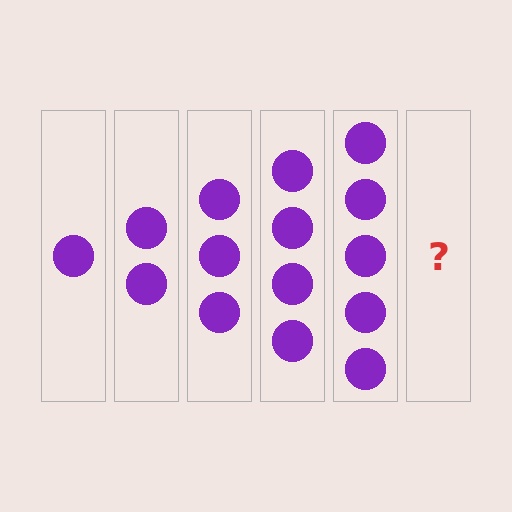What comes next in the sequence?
The next element should be 6 circles.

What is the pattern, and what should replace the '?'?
The pattern is that each step adds one more circle. The '?' should be 6 circles.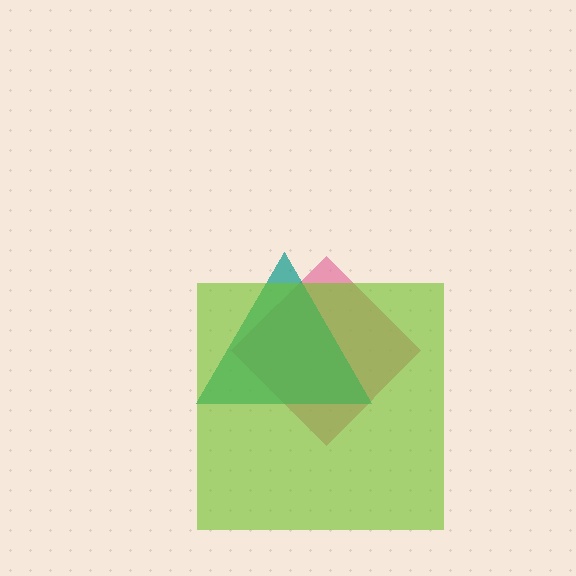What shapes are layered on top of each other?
The layered shapes are: a pink diamond, a teal triangle, a lime square.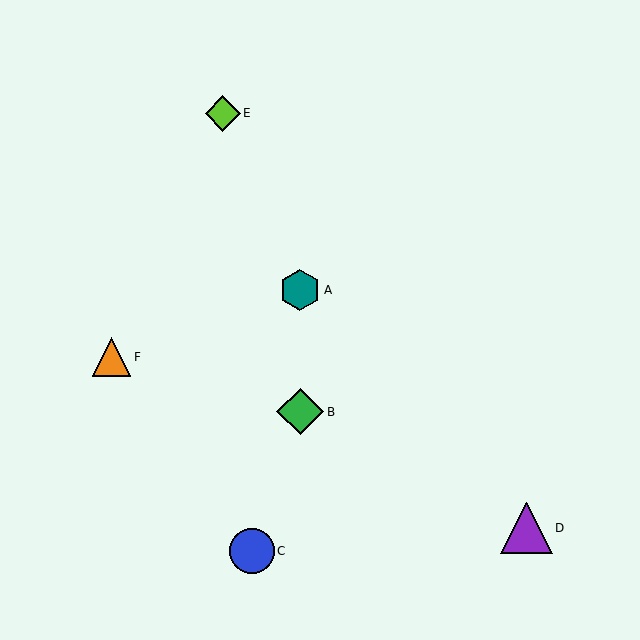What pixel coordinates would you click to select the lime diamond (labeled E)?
Click at (223, 113) to select the lime diamond E.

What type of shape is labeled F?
Shape F is an orange triangle.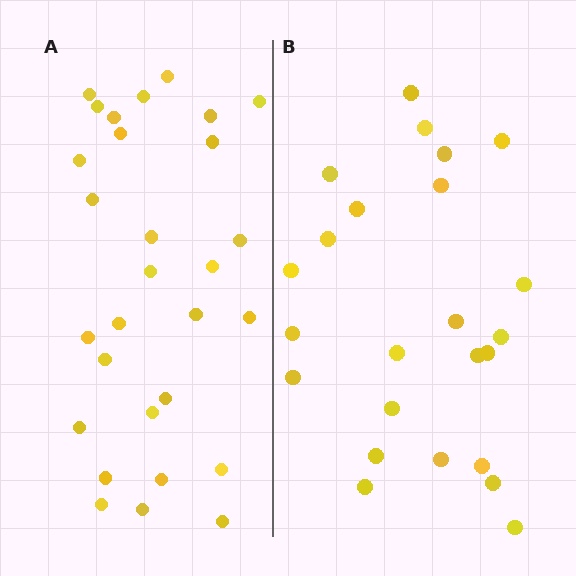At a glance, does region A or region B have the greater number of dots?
Region A (the left region) has more dots.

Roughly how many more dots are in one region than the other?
Region A has about 5 more dots than region B.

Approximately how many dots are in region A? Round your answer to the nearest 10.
About 30 dots. (The exact count is 29, which rounds to 30.)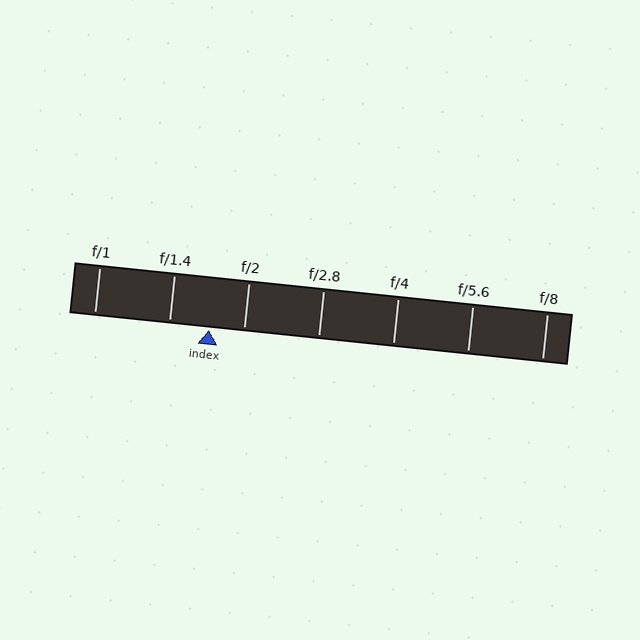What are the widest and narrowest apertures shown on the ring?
The widest aperture shown is f/1 and the narrowest is f/8.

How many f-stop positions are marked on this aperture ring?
There are 7 f-stop positions marked.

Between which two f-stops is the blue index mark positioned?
The index mark is between f/1.4 and f/2.